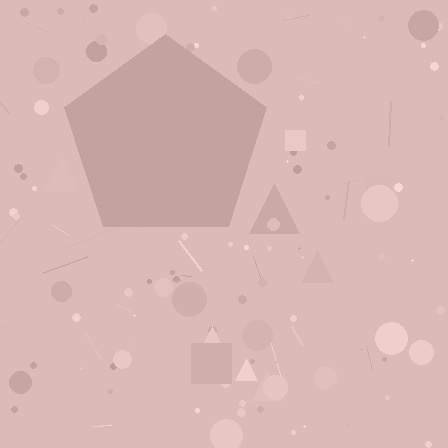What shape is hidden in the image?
A pentagon is hidden in the image.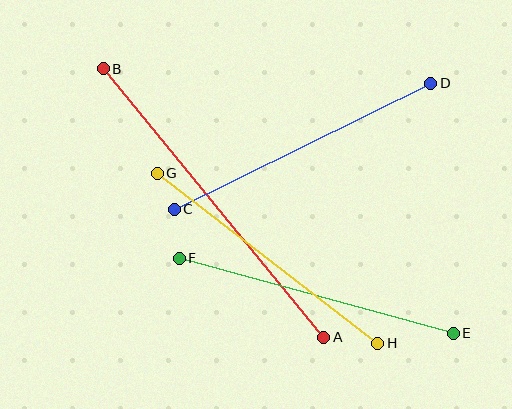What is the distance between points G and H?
The distance is approximately 278 pixels.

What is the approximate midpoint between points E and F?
The midpoint is at approximately (316, 296) pixels.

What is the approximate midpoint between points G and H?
The midpoint is at approximately (268, 258) pixels.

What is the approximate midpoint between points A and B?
The midpoint is at approximately (213, 203) pixels.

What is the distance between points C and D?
The distance is approximately 286 pixels.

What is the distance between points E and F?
The distance is approximately 284 pixels.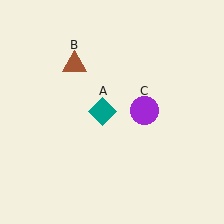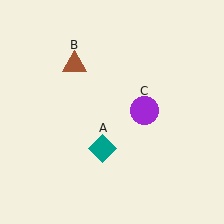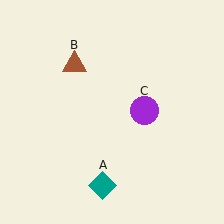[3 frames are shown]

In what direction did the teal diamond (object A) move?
The teal diamond (object A) moved down.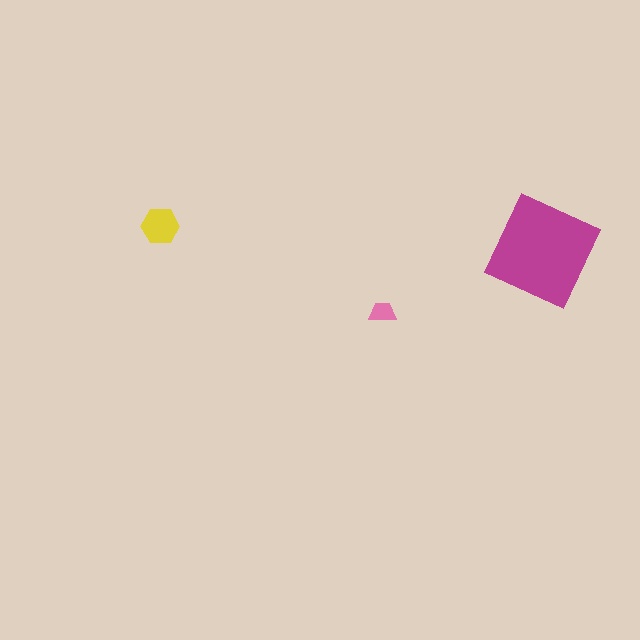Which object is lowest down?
The pink trapezoid is bottommost.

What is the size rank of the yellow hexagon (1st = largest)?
2nd.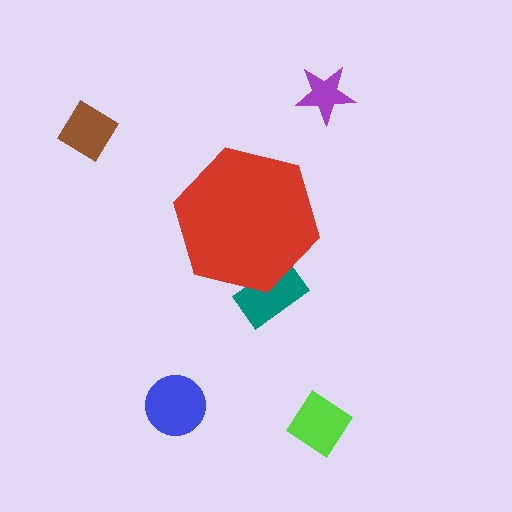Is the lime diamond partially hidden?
No, the lime diamond is fully visible.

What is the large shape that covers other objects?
A red hexagon.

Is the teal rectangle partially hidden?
Yes, the teal rectangle is partially hidden behind the red hexagon.